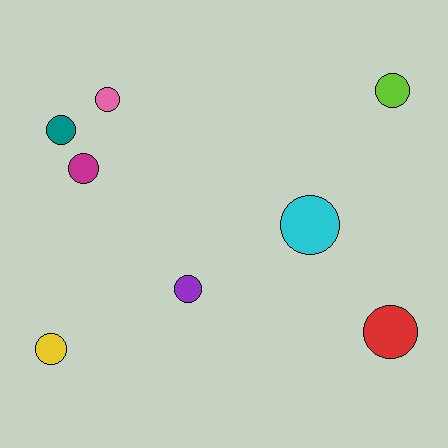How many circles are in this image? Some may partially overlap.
There are 8 circles.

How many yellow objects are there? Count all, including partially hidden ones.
There is 1 yellow object.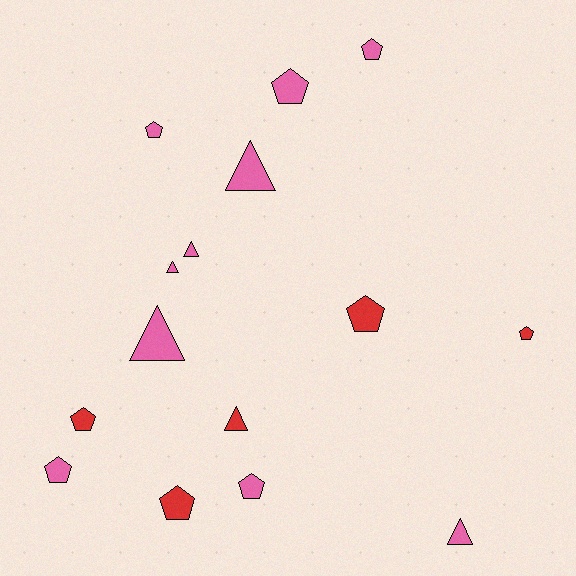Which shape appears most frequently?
Pentagon, with 9 objects.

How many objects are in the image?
There are 15 objects.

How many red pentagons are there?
There are 4 red pentagons.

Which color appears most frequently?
Pink, with 10 objects.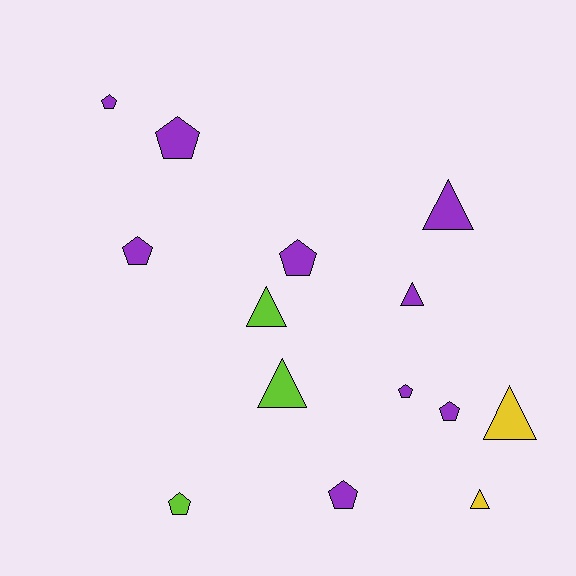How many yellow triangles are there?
There are 2 yellow triangles.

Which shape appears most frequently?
Pentagon, with 8 objects.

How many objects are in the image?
There are 14 objects.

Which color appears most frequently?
Purple, with 9 objects.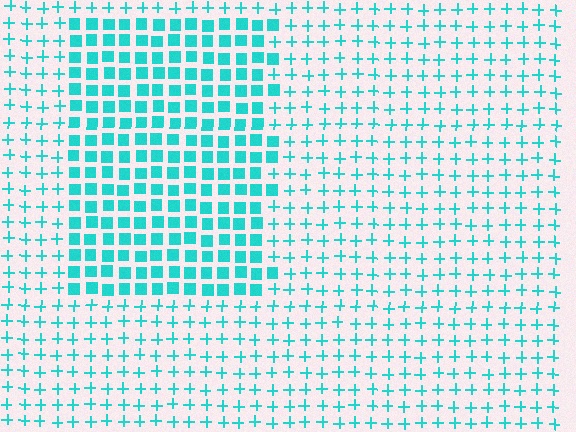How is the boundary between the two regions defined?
The boundary is defined by a change in element shape: squares inside vs. plus signs outside. All elements share the same color and spacing.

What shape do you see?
I see a rectangle.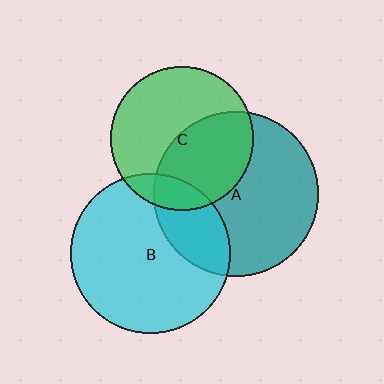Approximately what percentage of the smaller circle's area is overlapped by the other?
Approximately 45%.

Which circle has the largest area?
Circle A (teal).